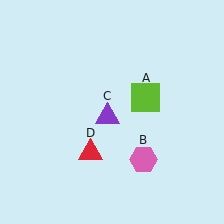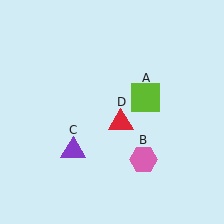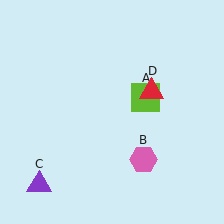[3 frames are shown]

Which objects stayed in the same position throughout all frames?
Lime square (object A) and pink hexagon (object B) remained stationary.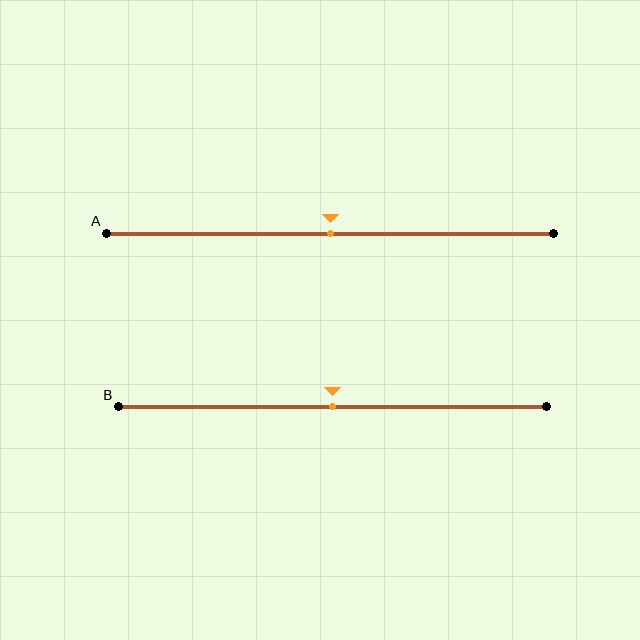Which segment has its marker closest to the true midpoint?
Segment A has its marker closest to the true midpoint.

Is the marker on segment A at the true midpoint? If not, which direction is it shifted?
Yes, the marker on segment A is at the true midpoint.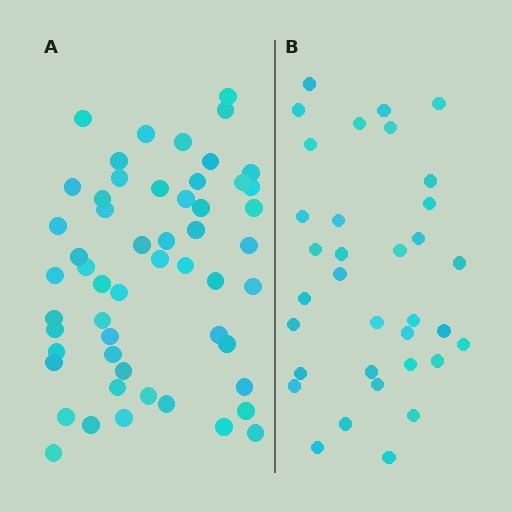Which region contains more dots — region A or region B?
Region A (the left region) has more dots.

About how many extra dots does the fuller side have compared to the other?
Region A has approximately 20 more dots than region B.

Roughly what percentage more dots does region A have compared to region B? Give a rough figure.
About 60% more.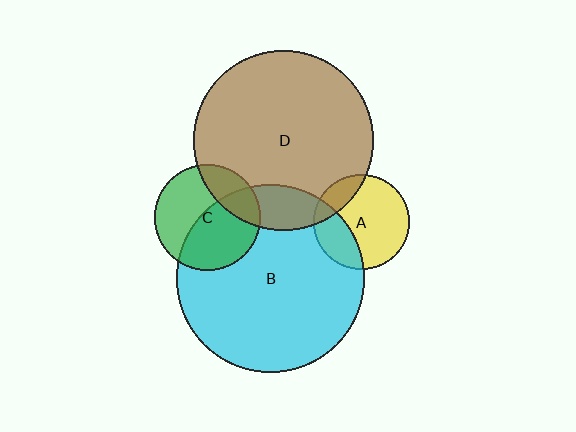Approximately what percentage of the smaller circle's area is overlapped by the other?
Approximately 25%.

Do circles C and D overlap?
Yes.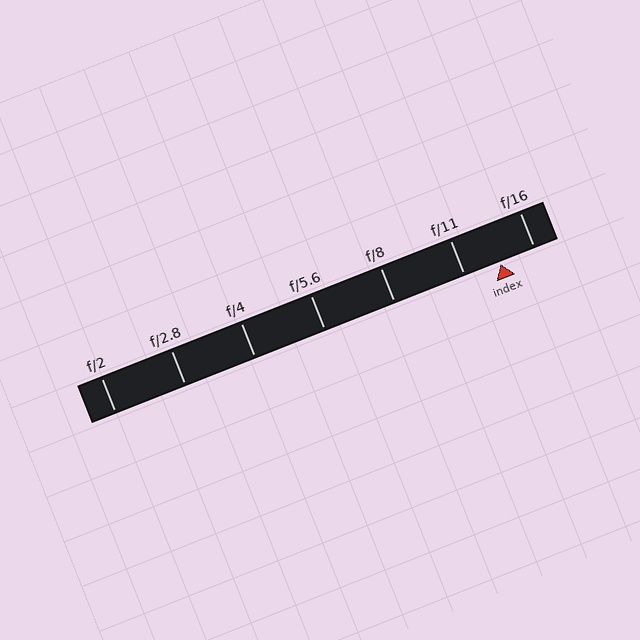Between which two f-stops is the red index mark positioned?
The index mark is between f/11 and f/16.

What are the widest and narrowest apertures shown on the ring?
The widest aperture shown is f/2 and the narrowest is f/16.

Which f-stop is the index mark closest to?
The index mark is closest to f/16.